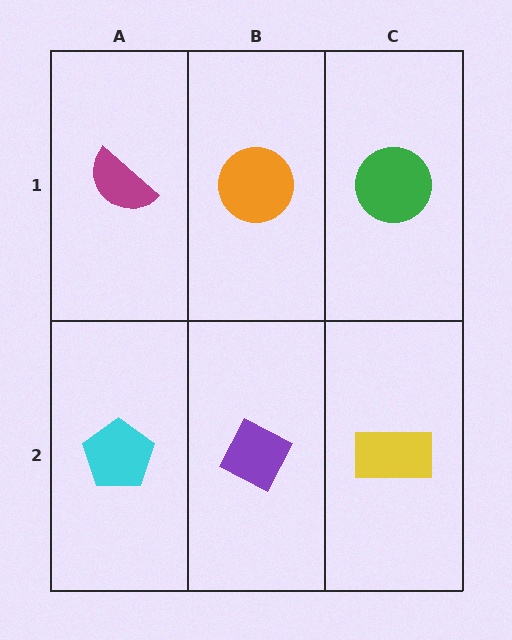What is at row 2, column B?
A purple diamond.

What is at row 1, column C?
A green circle.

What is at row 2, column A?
A cyan pentagon.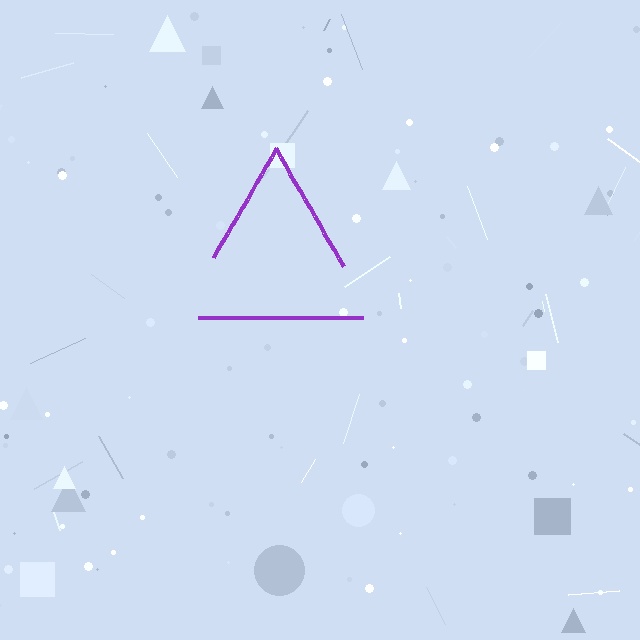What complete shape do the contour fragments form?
The contour fragments form a triangle.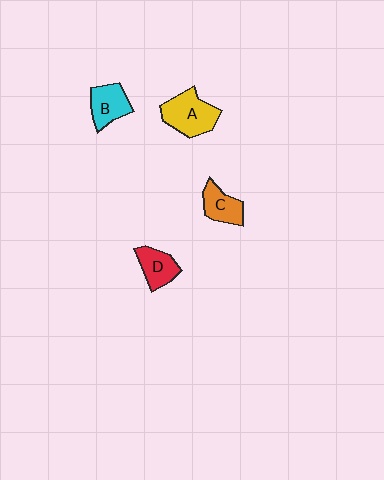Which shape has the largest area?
Shape A (yellow).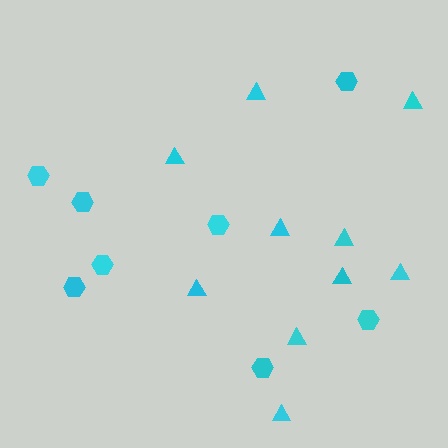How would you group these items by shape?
There are 2 groups: one group of triangles (10) and one group of hexagons (8).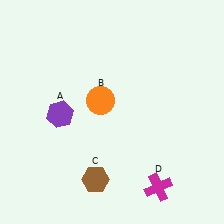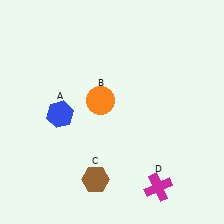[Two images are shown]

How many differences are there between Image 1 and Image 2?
There is 1 difference between the two images.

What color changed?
The hexagon (A) changed from purple in Image 1 to blue in Image 2.